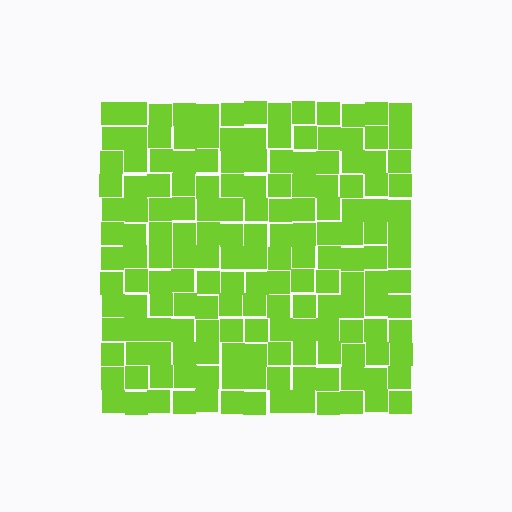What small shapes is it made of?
It is made of small squares.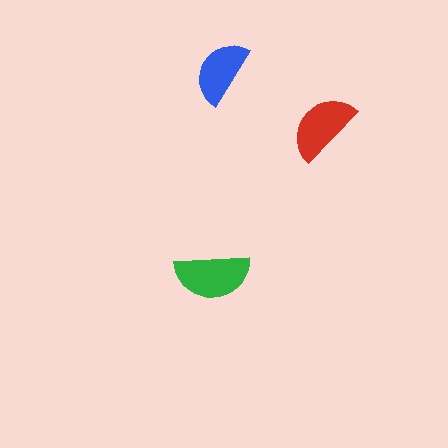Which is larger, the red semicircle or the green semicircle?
The green one.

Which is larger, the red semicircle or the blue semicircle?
The red one.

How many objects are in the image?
There are 3 objects in the image.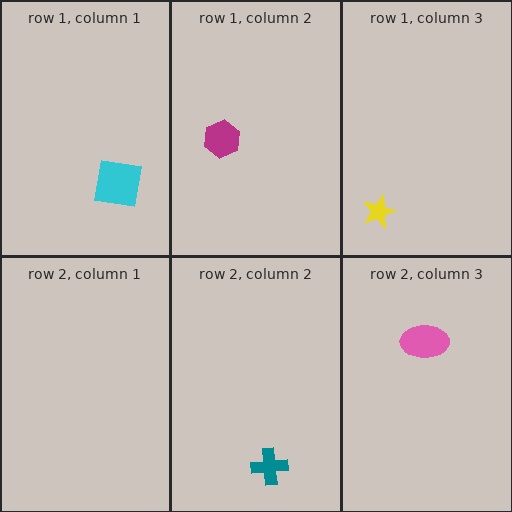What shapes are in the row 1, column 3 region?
The yellow star.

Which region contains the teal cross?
The row 2, column 2 region.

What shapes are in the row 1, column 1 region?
The cyan square.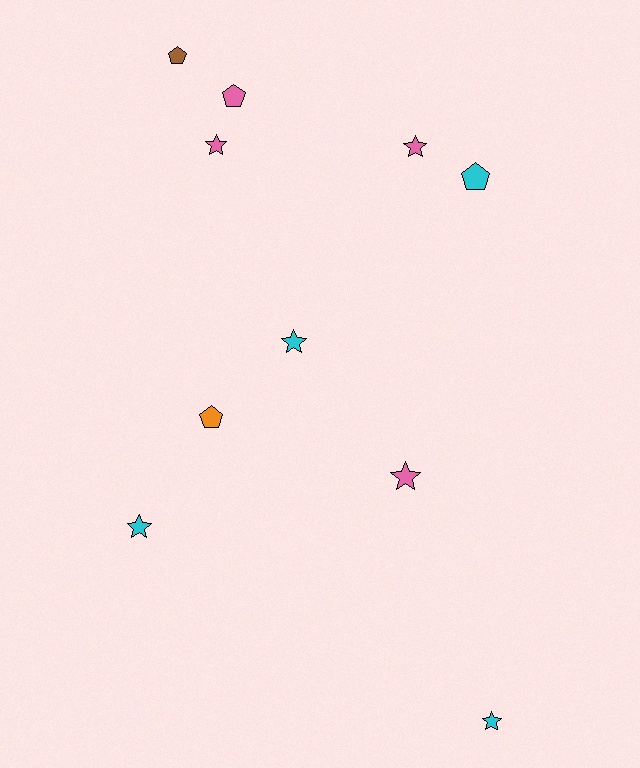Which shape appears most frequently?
Star, with 6 objects.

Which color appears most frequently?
Cyan, with 4 objects.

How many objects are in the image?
There are 10 objects.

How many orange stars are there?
There are no orange stars.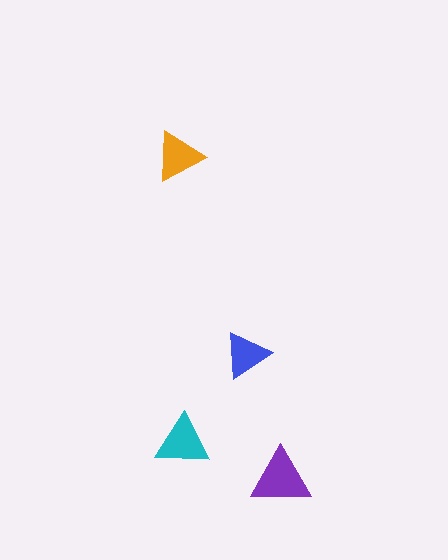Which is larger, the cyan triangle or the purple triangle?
The purple one.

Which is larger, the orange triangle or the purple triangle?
The purple one.